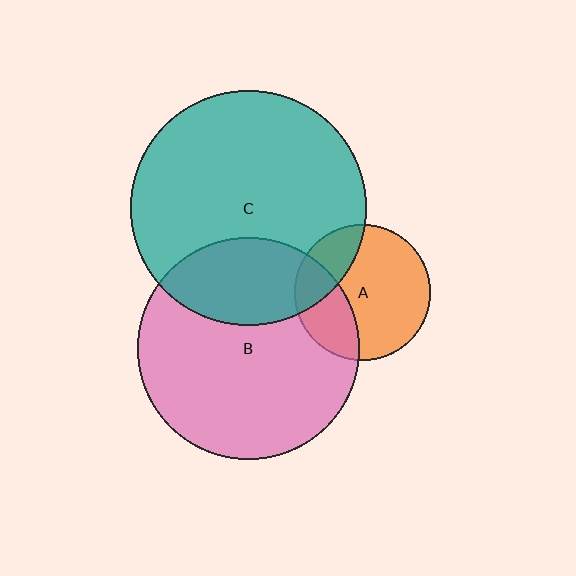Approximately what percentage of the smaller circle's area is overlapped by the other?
Approximately 30%.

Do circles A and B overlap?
Yes.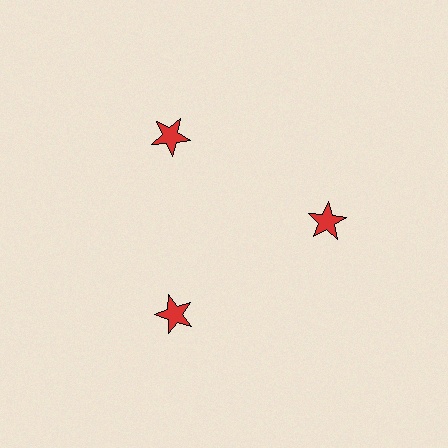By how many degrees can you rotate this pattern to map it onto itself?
The pattern maps onto itself every 120 degrees of rotation.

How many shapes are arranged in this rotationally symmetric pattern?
There are 3 shapes, arranged in 3 groups of 1.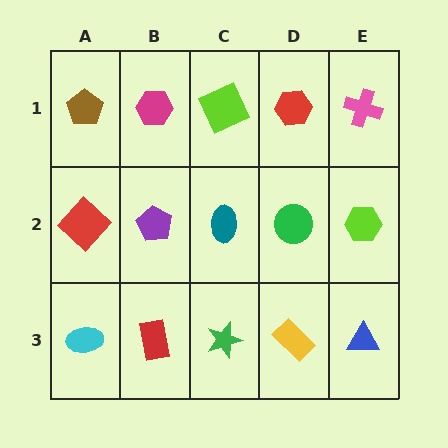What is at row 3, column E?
A blue triangle.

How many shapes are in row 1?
5 shapes.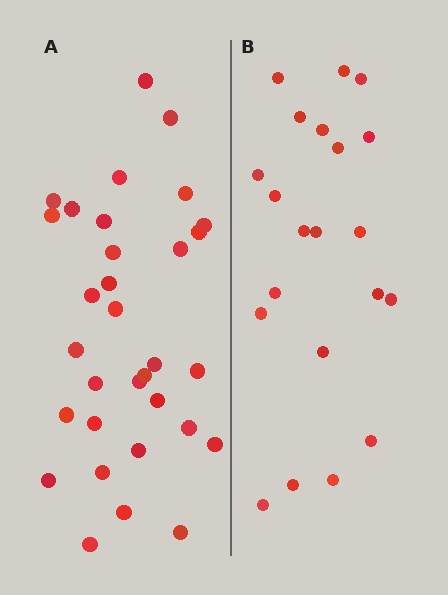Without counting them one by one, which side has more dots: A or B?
Region A (the left region) has more dots.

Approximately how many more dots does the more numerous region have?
Region A has roughly 12 or so more dots than region B.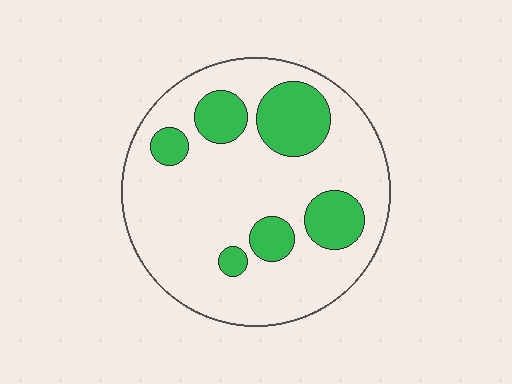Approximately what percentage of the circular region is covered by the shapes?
Approximately 25%.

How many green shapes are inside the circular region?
6.